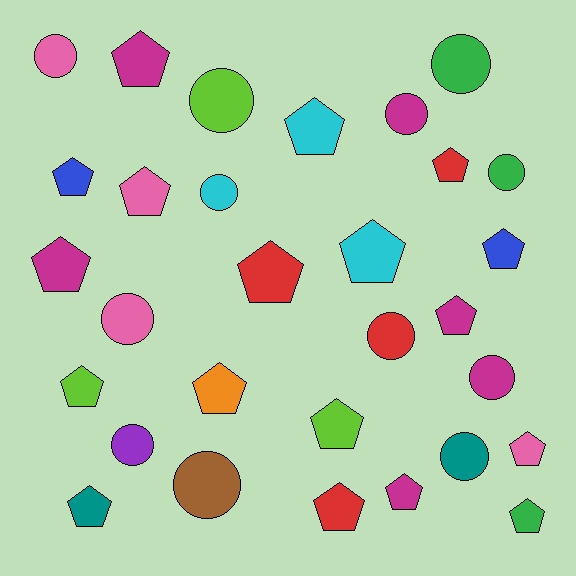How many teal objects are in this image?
There are 2 teal objects.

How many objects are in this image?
There are 30 objects.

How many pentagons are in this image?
There are 18 pentagons.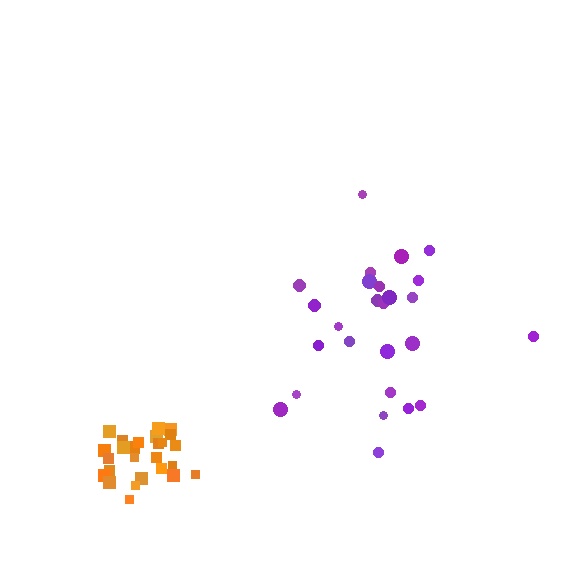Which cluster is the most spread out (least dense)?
Purple.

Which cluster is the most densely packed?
Orange.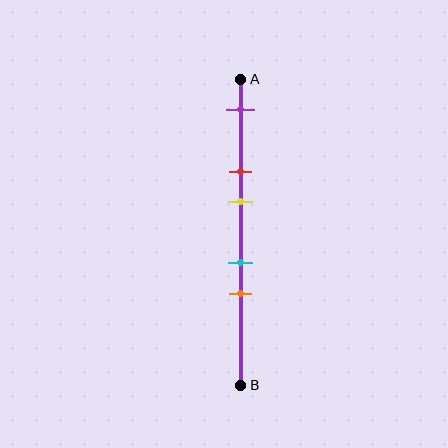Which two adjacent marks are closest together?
The cyan and orange marks are the closest adjacent pair.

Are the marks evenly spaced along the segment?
No, the marks are not evenly spaced.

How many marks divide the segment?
There are 5 marks dividing the segment.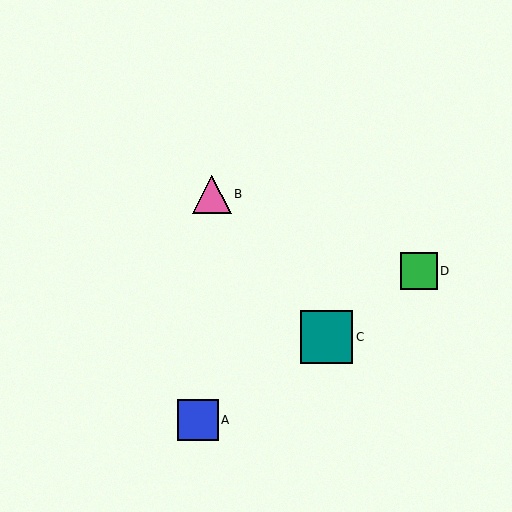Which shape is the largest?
The teal square (labeled C) is the largest.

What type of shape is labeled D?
Shape D is a green square.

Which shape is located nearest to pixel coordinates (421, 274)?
The green square (labeled D) at (419, 271) is nearest to that location.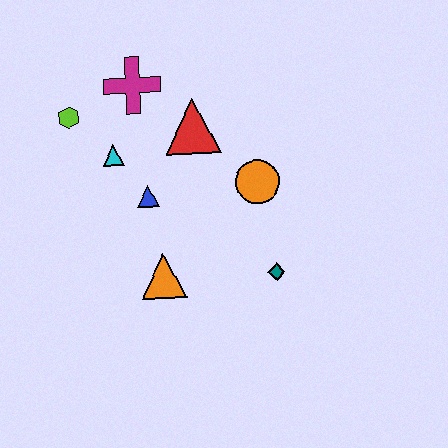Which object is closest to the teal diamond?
The orange circle is closest to the teal diamond.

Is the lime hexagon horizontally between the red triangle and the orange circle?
No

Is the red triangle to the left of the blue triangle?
No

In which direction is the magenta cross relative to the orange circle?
The magenta cross is to the left of the orange circle.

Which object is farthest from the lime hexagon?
The teal diamond is farthest from the lime hexagon.